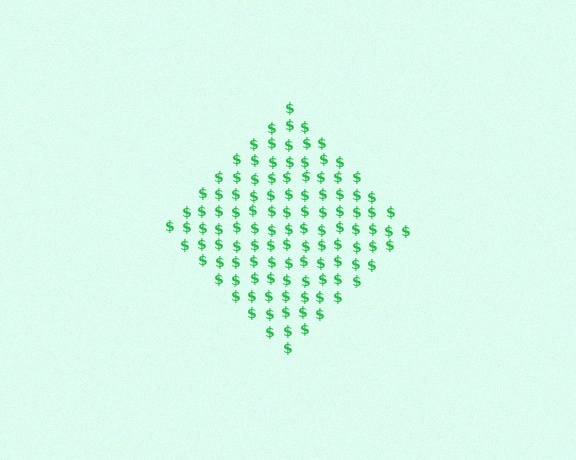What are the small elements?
The small elements are dollar signs.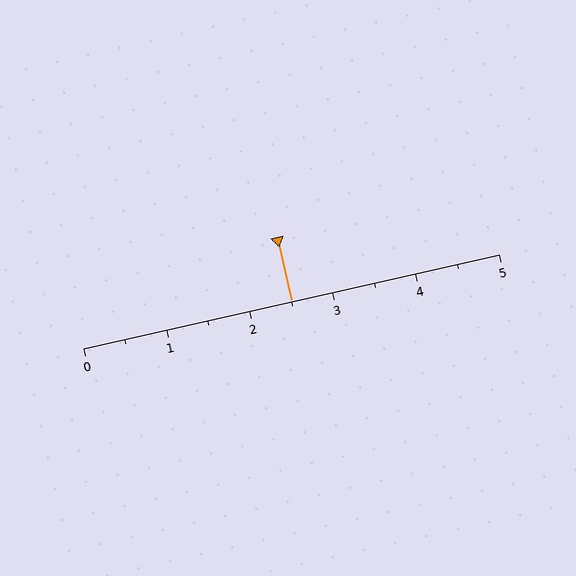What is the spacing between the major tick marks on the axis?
The major ticks are spaced 1 apart.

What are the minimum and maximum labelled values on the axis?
The axis runs from 0 to 5.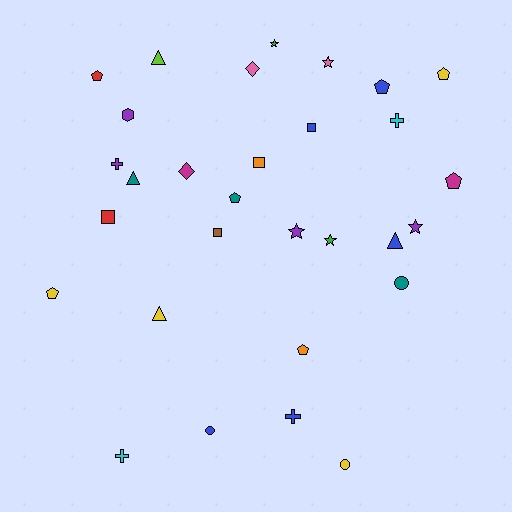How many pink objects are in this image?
There are 2 pink objects.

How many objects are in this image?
There are 30 objects.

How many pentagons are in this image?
There are 7 pentagons.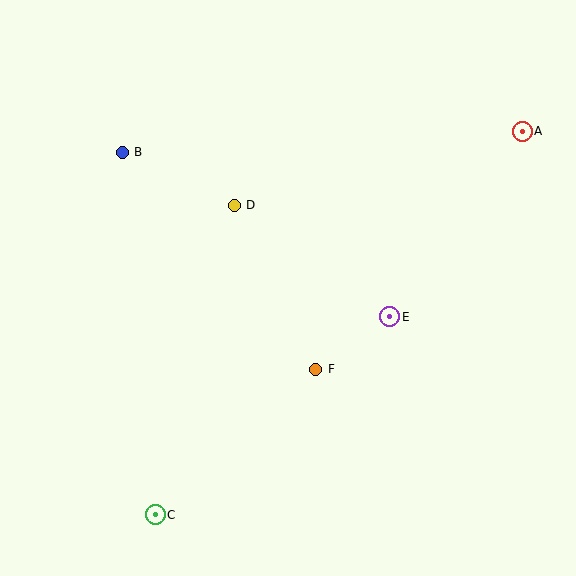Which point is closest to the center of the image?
Point F at (316, 369) is closest to the center.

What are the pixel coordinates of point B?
Point B is at (122, 152).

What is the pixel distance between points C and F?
The distance between C and F is 217 pixels.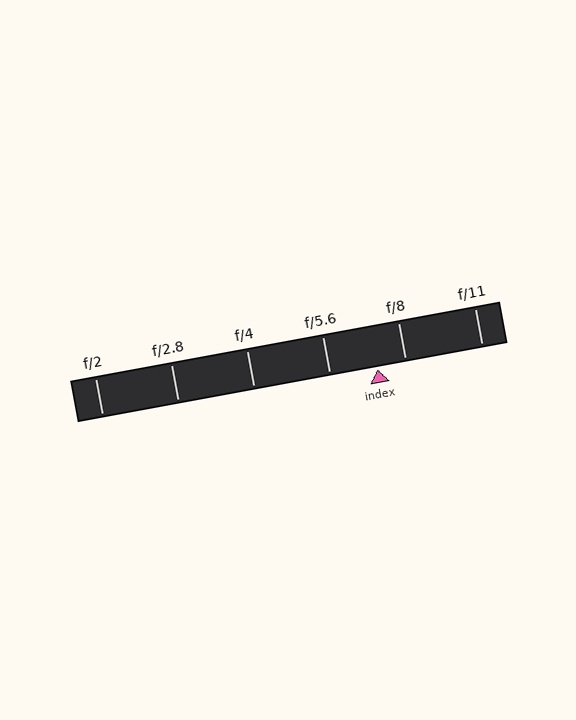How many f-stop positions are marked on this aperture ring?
There are 6 f-stop positions marked.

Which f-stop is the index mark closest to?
The index mark is closest to f/8.